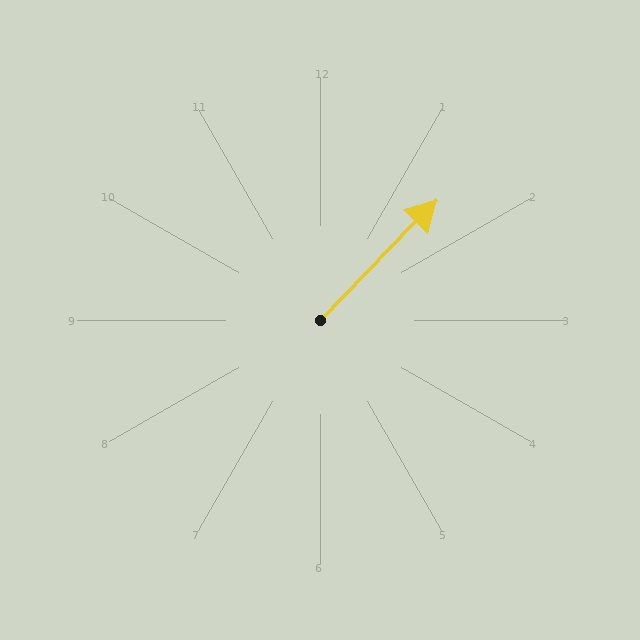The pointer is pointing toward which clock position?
Roughly 1 o'clock.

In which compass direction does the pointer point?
Northeast.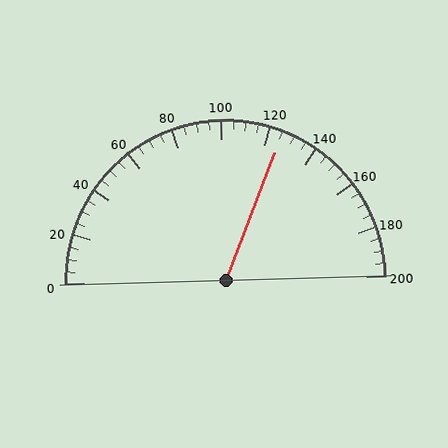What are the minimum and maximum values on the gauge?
The gauge ranges from 0 to 200.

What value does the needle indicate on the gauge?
The needle indicates approximately 125.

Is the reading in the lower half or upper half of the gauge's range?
The reading is in the upper half of the range (0 to 200).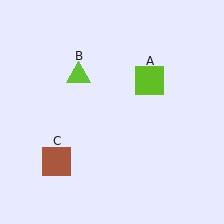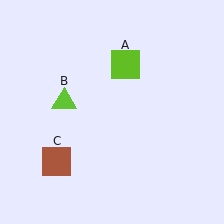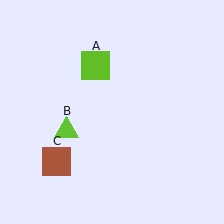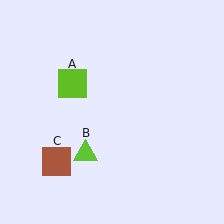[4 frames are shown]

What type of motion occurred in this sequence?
The lime square (object A), lime triangle (object B) rotated counterclockwise around the center of the scene.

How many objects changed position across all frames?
2 objects changed position: lime square (object A), lime triangle (object B).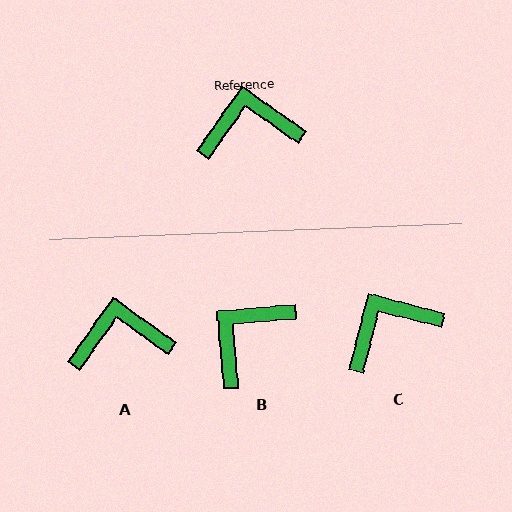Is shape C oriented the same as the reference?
No, it is off by about 21 degrees.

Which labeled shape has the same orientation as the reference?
A.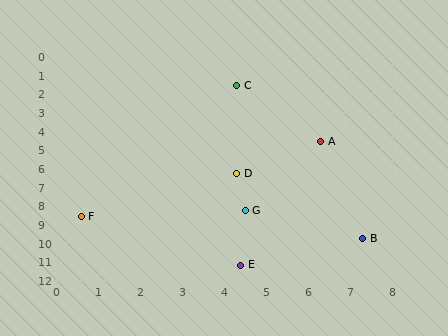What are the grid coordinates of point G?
Point G is at approximately (4.5, 8.3).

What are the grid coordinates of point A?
Point A is at approximately (6.3, 4.6).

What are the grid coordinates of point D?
Point D is at approximately (4.3, 6.3).